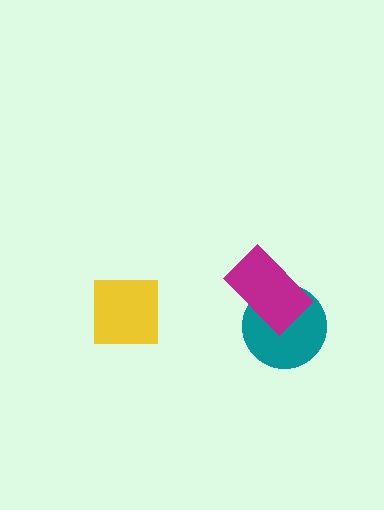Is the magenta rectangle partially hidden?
No, no other shape covers it.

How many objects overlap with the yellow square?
0 objects overlap with the yellow square.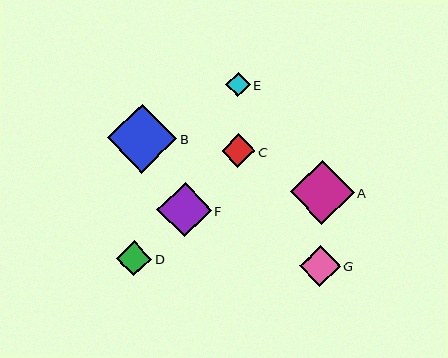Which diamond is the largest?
Diamond B is the largest with a size of approximately 69 pixels.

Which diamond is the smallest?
Diamond E is the smallest with a size of approximately 24 pixels.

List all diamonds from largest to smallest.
From largest to smallest: B, A, F, G, D, C, E.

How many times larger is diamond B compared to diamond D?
Diamond B is approximately 2.0 times the size of diamond D.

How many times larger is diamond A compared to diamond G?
Diamond A is approximately 1.6 times the size of diamond G.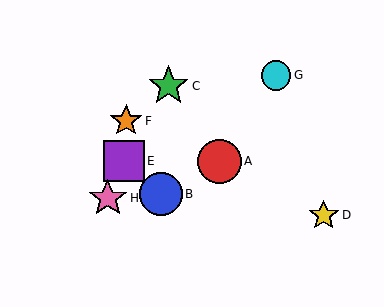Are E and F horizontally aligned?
No, E is at y≈161 and F is at y≈121.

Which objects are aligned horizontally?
Objects A, E are aligned horizontally.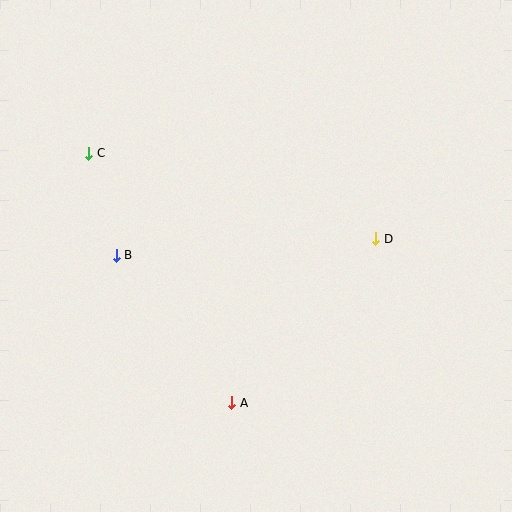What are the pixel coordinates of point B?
Point B is at (116, 255).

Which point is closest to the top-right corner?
Point D is closest to the top-right corner.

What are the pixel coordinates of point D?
Point D is at (376, 239).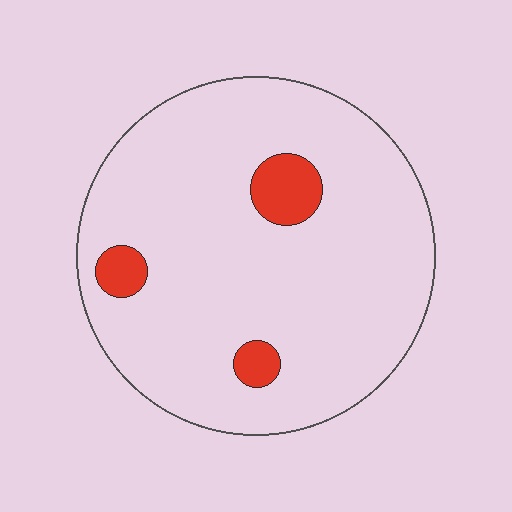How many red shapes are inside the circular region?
3.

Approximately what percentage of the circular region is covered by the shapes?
Approximately 10%.